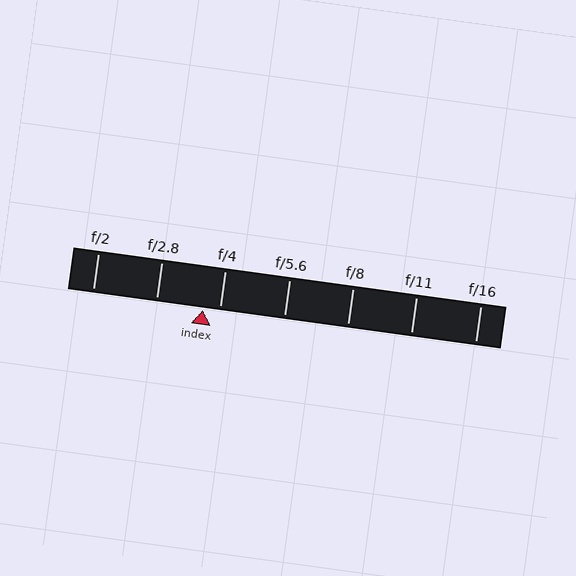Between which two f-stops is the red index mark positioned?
The index mark is between f/2.8 and f/4.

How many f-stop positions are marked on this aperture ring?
There are 7 f-stop positions marked.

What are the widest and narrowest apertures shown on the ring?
The widest aperture shown is f/2 and the narrowest is f/16.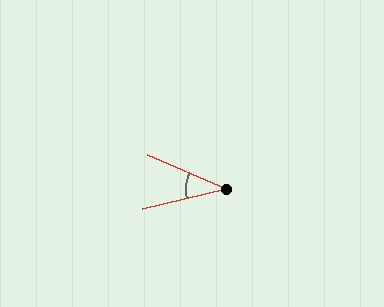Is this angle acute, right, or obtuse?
It is acute.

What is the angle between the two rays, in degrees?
Approximately 36 degrees.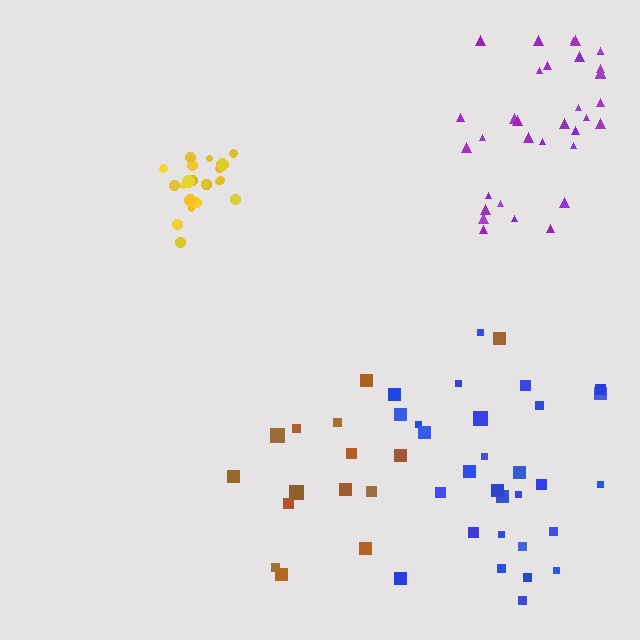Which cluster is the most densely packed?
Yellow.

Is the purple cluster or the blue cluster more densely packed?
Purple.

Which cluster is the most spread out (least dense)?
Brown.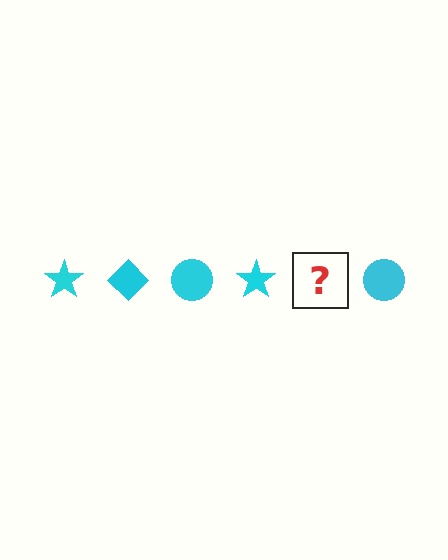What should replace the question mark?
The question mark should be replaced with a cyan diamond.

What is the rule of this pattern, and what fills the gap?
The rule is that the pattern cycles through star, diamond, circle shapes in cyan. The gap should be filled with a cyan diamond.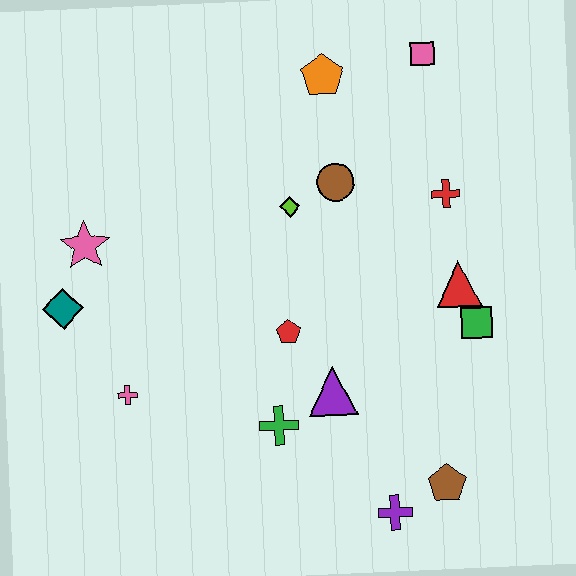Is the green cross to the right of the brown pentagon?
No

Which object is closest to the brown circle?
The lime diamond is closest to the brown circle.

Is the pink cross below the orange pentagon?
Yes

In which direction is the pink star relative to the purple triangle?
The pink star is to the left of the purple triangle.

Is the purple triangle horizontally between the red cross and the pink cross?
Yes